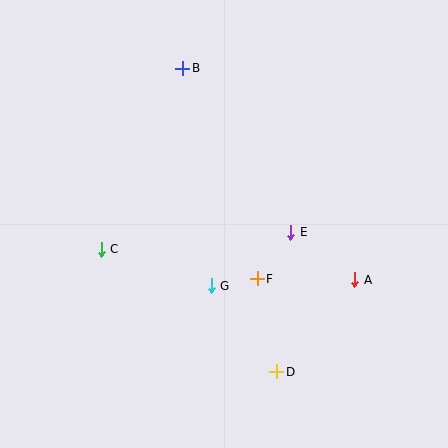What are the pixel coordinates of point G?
Point G is at (211, 286).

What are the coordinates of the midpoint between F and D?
The midpoint between F and D is at (267, 325).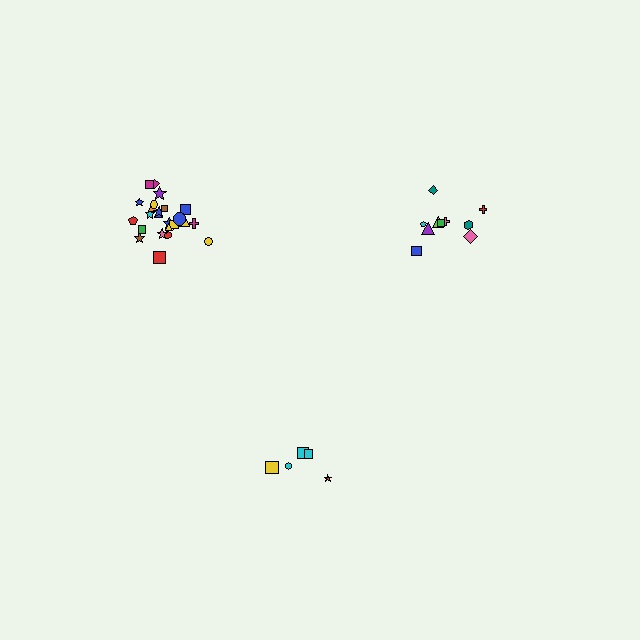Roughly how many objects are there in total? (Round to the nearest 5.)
Roughly 40 objects in total.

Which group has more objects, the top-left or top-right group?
The top-left group.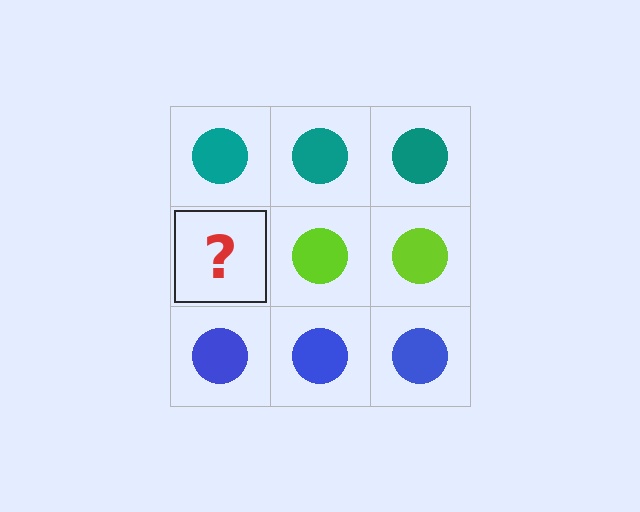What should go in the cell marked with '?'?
The missing cell should contain a lime circle.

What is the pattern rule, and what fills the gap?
The rule is that each row has a consistent color. The gap should be filled with a lime circle.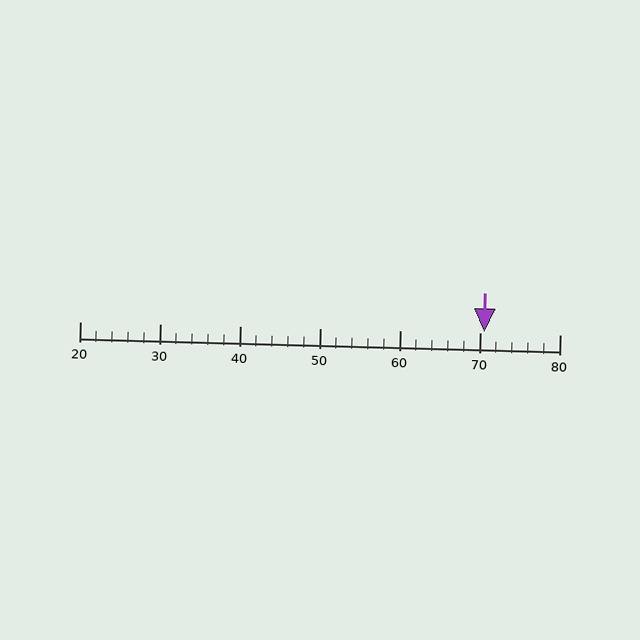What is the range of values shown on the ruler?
The ruler shows values from 20 to 80.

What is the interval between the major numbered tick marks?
The major tick marks are spaced 10 units apart.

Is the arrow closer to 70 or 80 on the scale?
The arrow is closer to 70.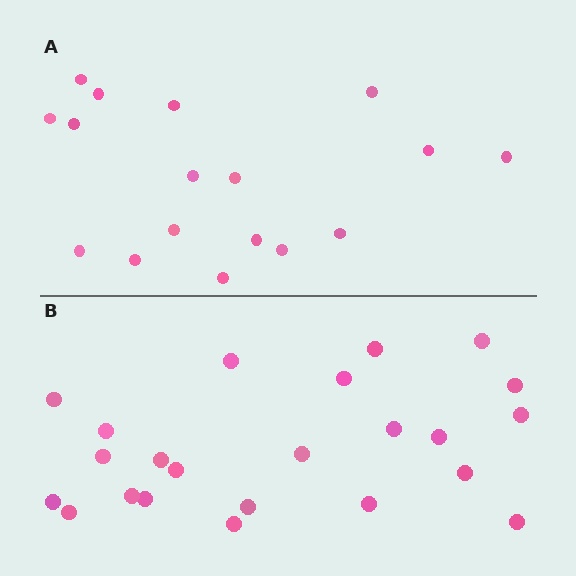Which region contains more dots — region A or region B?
Region B (the bottom region) has more dots.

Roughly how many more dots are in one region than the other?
Region B has about 6 more dots than region A.